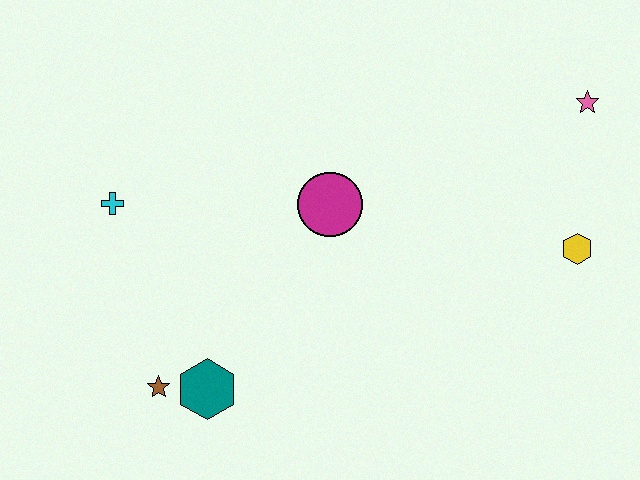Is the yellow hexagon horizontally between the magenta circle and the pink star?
Yes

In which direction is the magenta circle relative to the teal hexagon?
The magenta circle is above the teal hexagon.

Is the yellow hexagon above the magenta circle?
No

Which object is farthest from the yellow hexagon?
The cyan cross is farthest from the yellow hexagon.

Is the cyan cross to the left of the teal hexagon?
Yes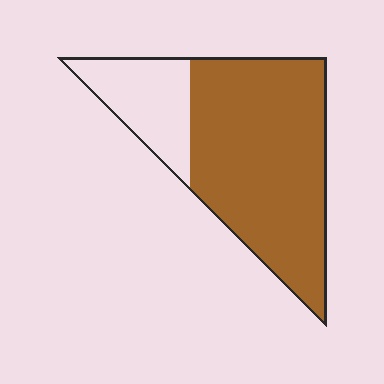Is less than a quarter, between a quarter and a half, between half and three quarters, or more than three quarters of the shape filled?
More than three quarters.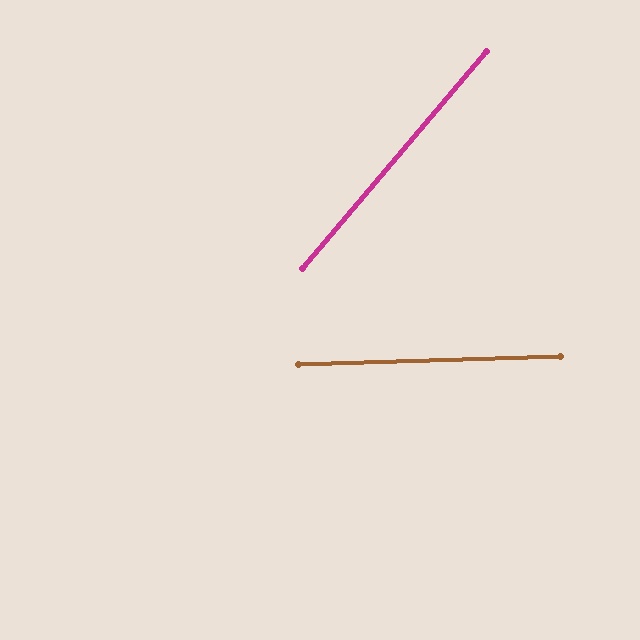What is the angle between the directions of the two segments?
Approximately 48 degrees.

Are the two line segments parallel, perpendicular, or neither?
Neither parallel nor perpendicular — they differ by about 48°.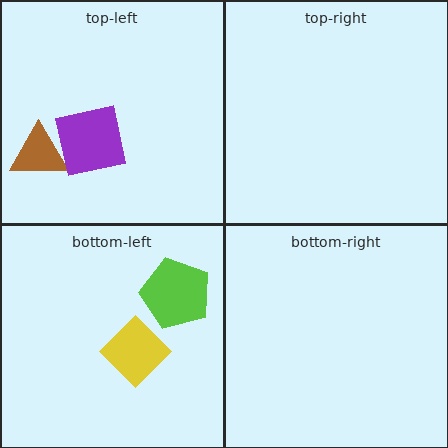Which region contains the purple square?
The top-left region.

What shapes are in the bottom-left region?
The yellow diamond, the lime pentagon.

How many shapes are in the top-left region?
2.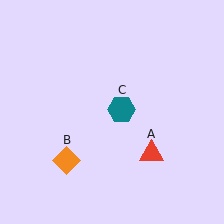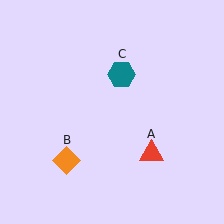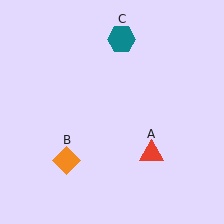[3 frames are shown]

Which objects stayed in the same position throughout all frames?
Red triangle (object A) and orange diamond (object B) remained stationary.